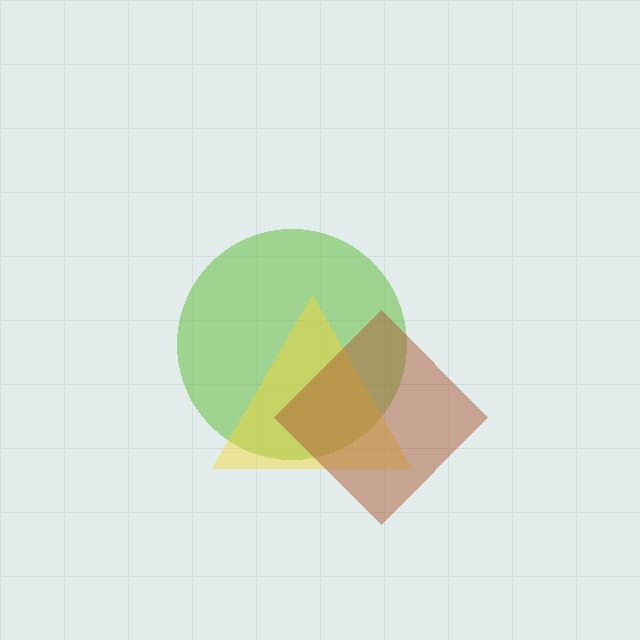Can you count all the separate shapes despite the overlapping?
Yes, there are 3 separate shapes.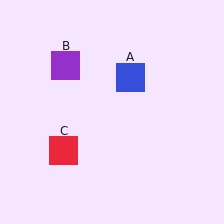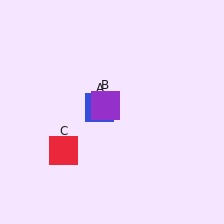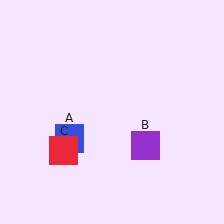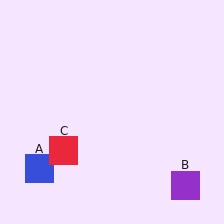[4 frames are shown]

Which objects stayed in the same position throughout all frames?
Red square (object C) remained stationary.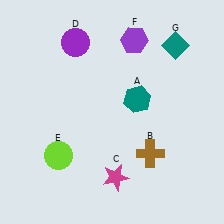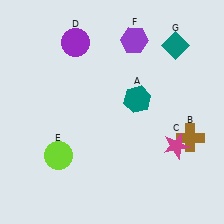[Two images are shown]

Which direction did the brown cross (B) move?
The brown cross (B) moved right.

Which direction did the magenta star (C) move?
The magenta star (C) moved right.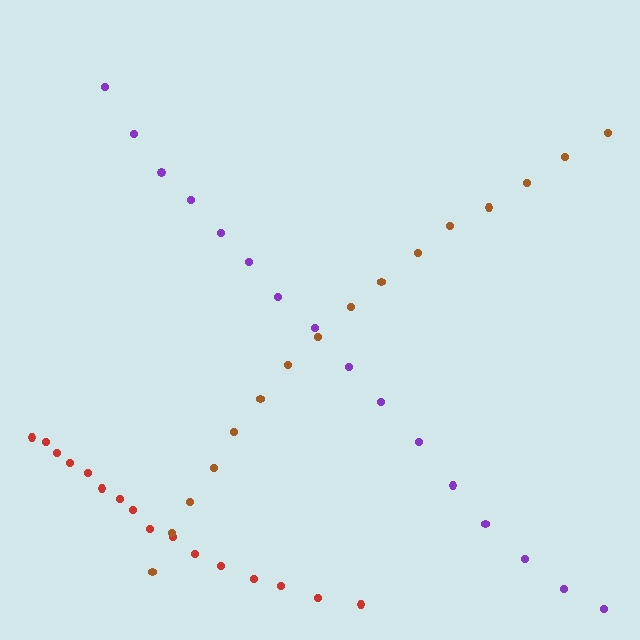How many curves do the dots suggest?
There are 3 distinct paths.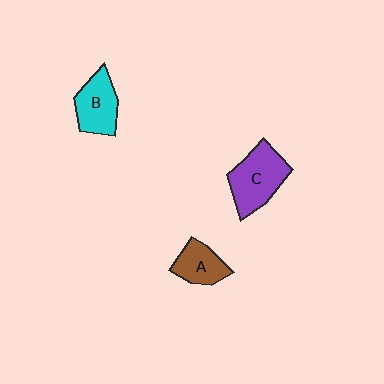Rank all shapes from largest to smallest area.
From largest to smallest: C (purple), B (cyan), A (brown).